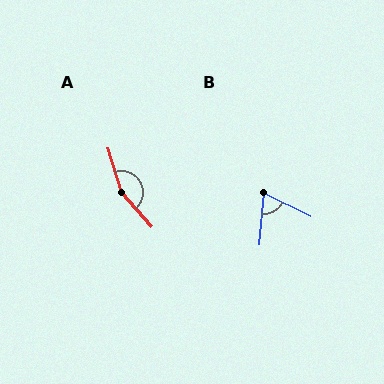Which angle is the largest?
A, at approximately 155 degrees.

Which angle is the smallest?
B, at approximately 68 degrees.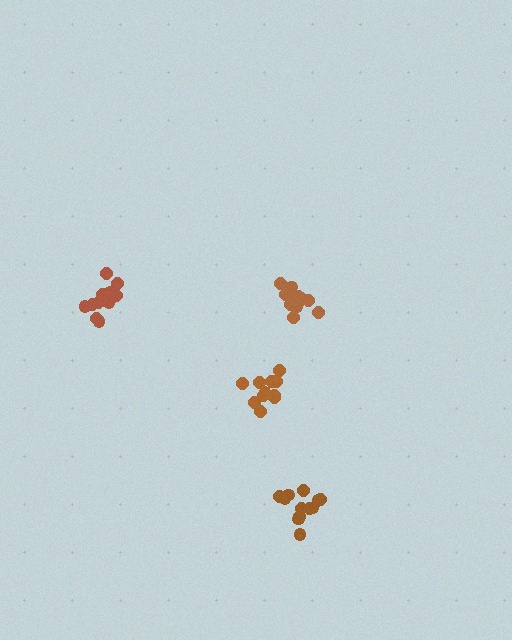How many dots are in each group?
Group 1: 13 dots, Group 2: 11 dots, Group 3: 14 dots, Group 4: 12 dots (50 total).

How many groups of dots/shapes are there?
There are 4 groups.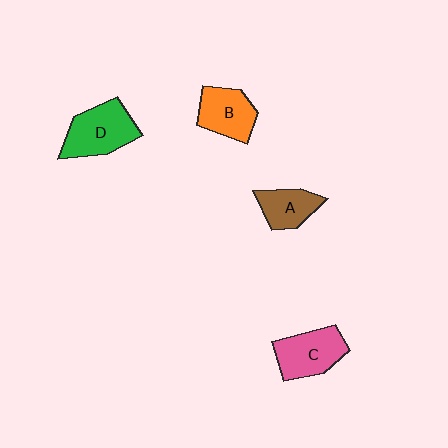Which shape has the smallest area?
Shape A (brown).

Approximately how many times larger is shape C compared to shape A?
Approximately 1.4 times.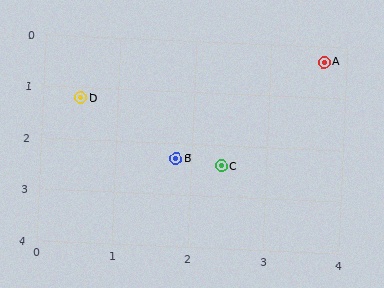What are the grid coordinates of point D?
Point D is at approximately (0.5, 1.2).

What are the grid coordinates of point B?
Point B is at approximately (1.8, 2.3).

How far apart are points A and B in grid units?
Points A and B are about 2.8 grid units apart.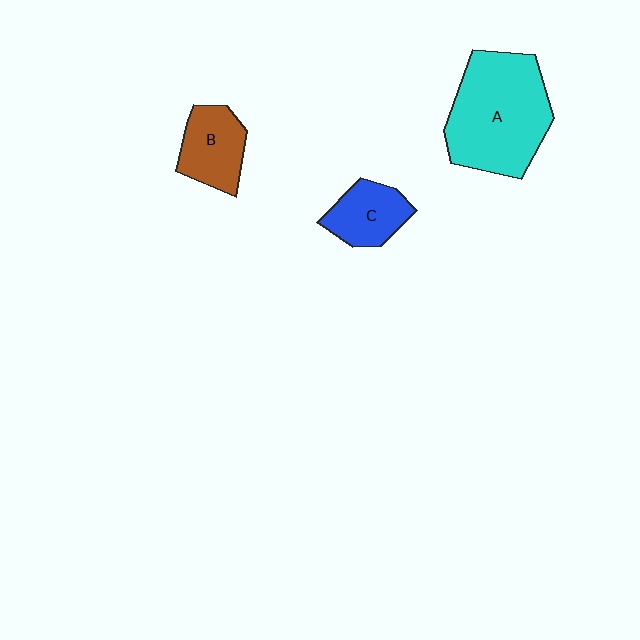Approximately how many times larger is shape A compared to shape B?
Approximately 2.2 times.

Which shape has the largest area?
Shape A (cyan).